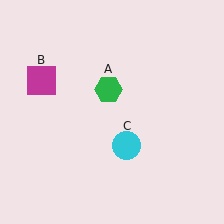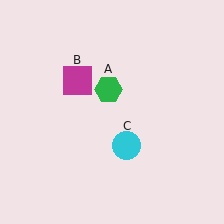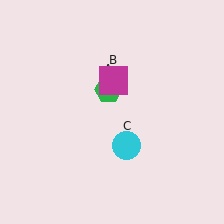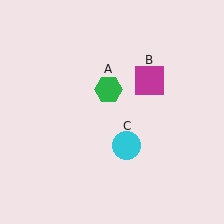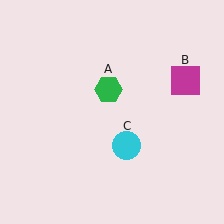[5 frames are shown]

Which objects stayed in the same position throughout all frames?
Green hexagon (object A) and cyan circle (object C) remained stationary.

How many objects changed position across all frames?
1 object changed position: magenta square (object B).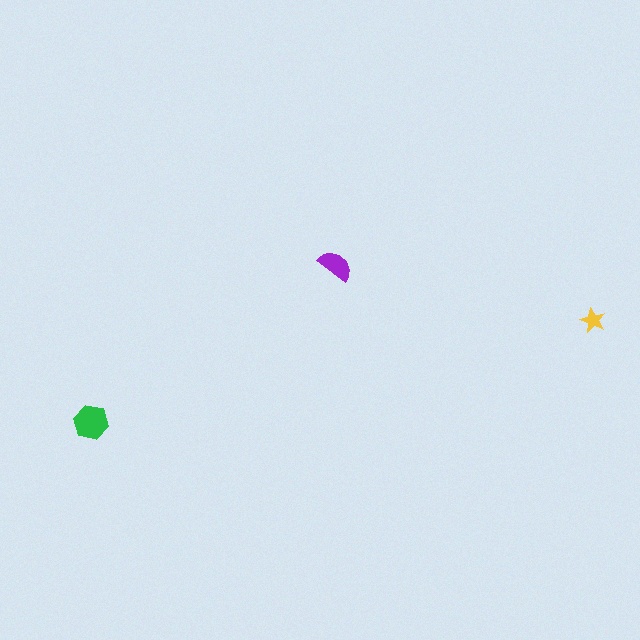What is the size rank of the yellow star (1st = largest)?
3rd.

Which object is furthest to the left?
The green hexagon is leftmost.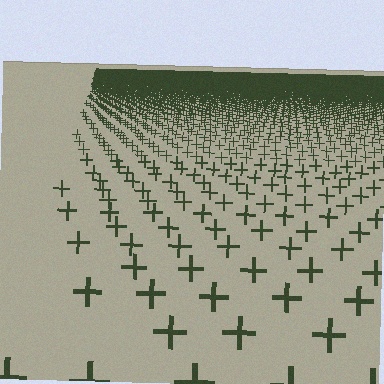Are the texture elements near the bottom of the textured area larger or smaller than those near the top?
Larger. Near the bottom, elements are closer to the viewer and appear at a bigger on-screen size.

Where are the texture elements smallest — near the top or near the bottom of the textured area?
Near the top.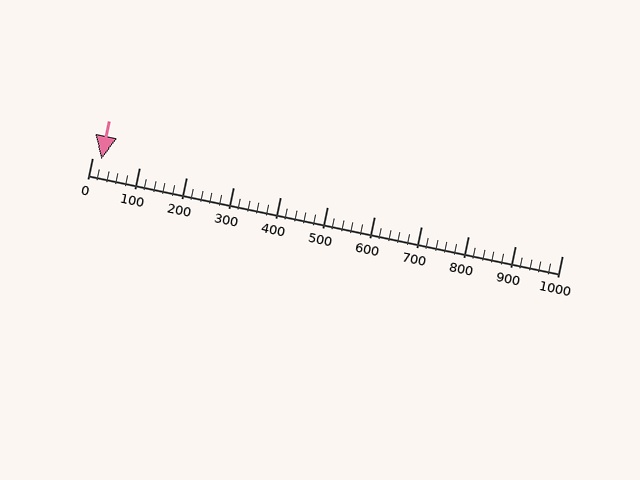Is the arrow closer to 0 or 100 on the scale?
The arrow is closer to 0.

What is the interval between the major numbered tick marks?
The major tick marks are spaced 100 units apart.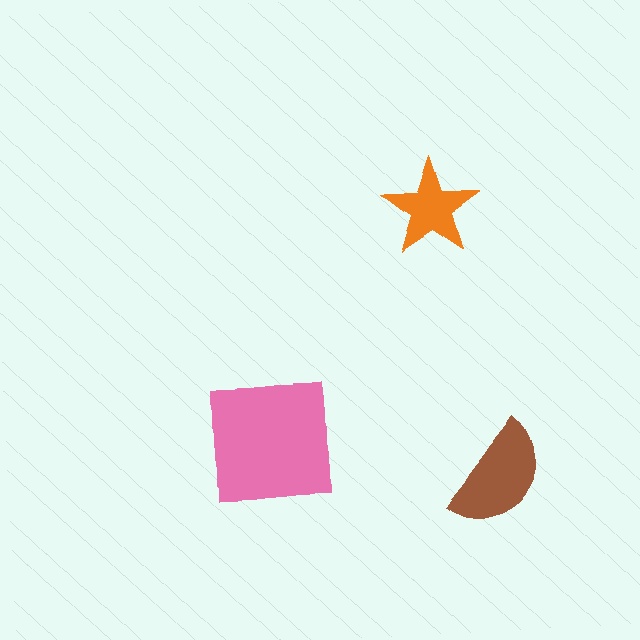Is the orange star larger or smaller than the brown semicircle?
Smaller.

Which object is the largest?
The pink square.